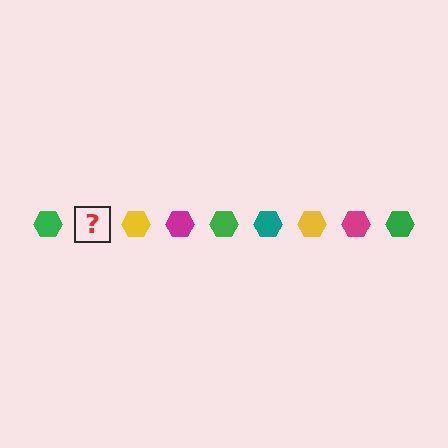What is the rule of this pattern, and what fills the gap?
The rule is that the pattern cycles through green, teal, yellow, magenta hexagons. The gap should be filled with a teal hexagon.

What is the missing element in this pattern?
The missing element is a teal hexagon.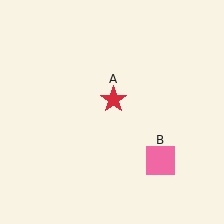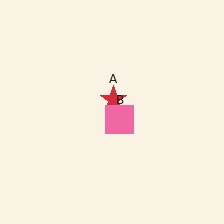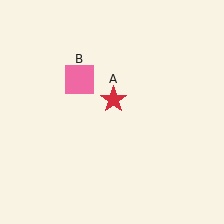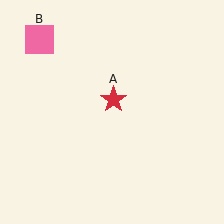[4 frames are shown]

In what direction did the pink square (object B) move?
The pink square (object B) moved up and to the left.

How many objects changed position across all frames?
1 object changed position: pink square (object B).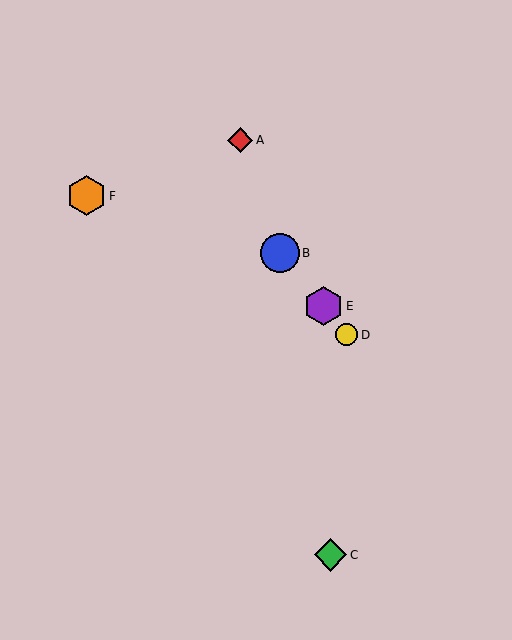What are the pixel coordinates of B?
Object B is at (280, 253).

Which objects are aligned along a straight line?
Objects B, D, E are aligned along a straight line.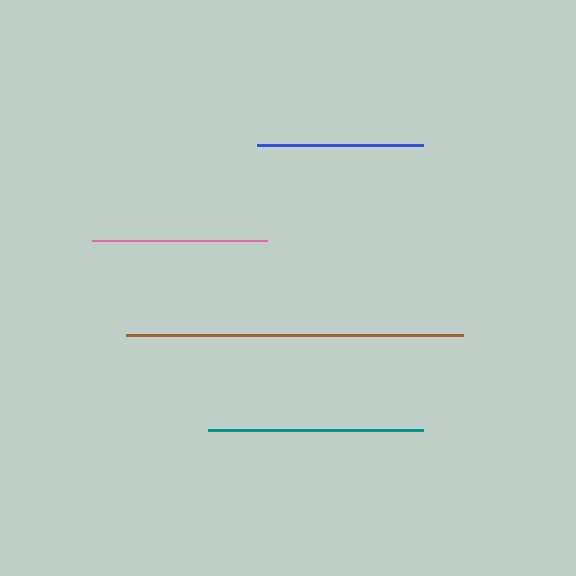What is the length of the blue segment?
The blue segment is approximately 166 pixels long.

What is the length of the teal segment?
The teal segment is approximately 216 pixels long.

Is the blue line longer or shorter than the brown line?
The brown line is longer than the blue line.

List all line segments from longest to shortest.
From longest to shortest: brown, teal, pink, blue.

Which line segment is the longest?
The brown line is the longest at approximately 337 pixels.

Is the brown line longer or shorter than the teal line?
The brown line is longer than the teal line.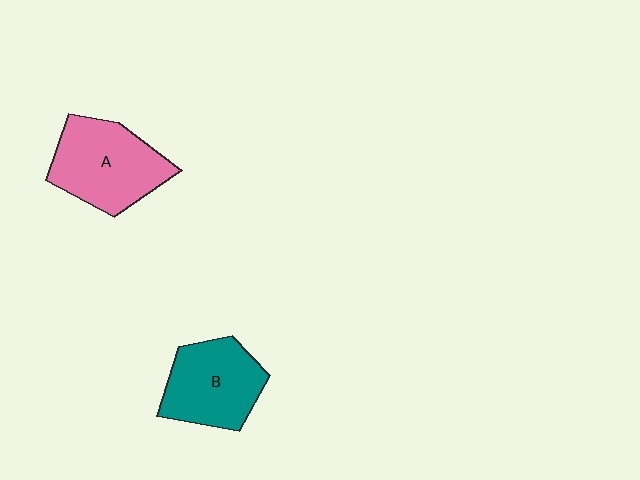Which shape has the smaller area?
Shape B (teal).